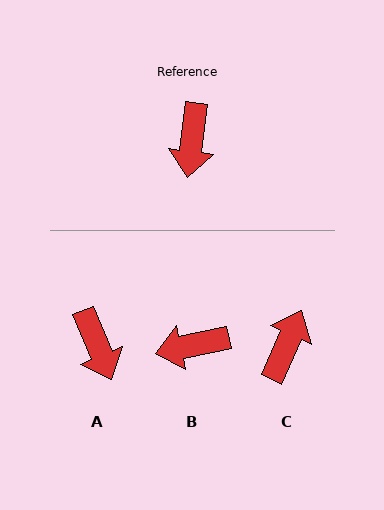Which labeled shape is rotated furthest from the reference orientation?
C, about 163 degrees away.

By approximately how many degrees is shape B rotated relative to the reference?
Approximately 71 degrees clockwise.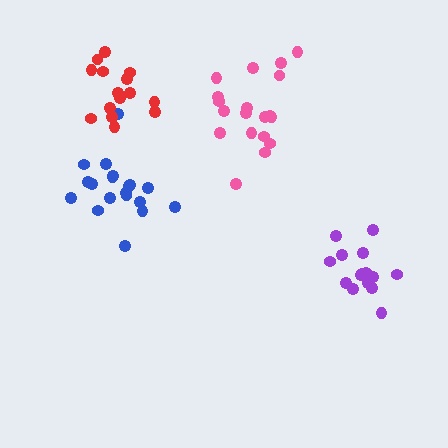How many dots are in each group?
Group 1: 19 dots, Group 2: 19 dots, Group 3: 15 dots, Group 4: 16 dots (69 total).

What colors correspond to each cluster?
The clusters are colored: pink, blue, red, purple.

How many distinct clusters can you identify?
There are 4 distinct clusters.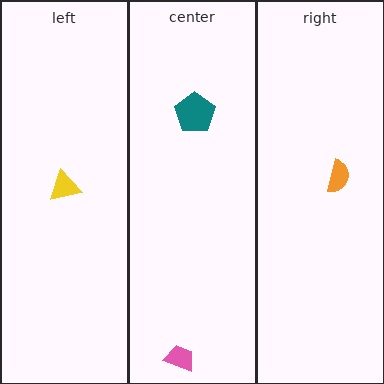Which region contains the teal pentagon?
The center region.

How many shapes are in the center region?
2.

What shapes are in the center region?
The pink trapezoid, the teal pentagon.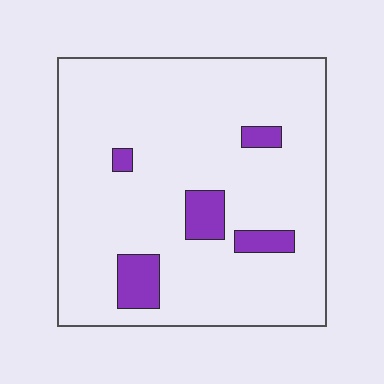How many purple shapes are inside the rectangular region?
5.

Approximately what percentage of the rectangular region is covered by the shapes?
Approximately 10%.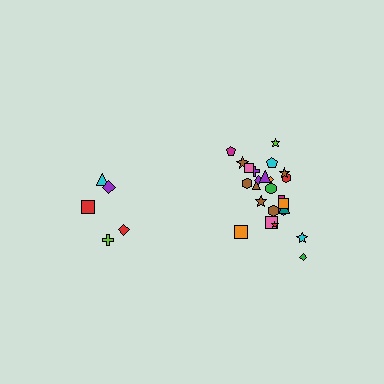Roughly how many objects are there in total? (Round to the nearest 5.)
Roughly 30 objects in total.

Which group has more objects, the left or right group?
The right group.